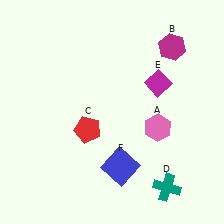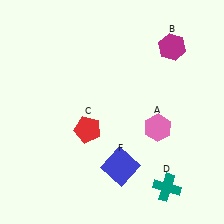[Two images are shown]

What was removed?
The magenta diamond (E) was removed in Image 2.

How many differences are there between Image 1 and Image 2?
There is 1 difference between the two images.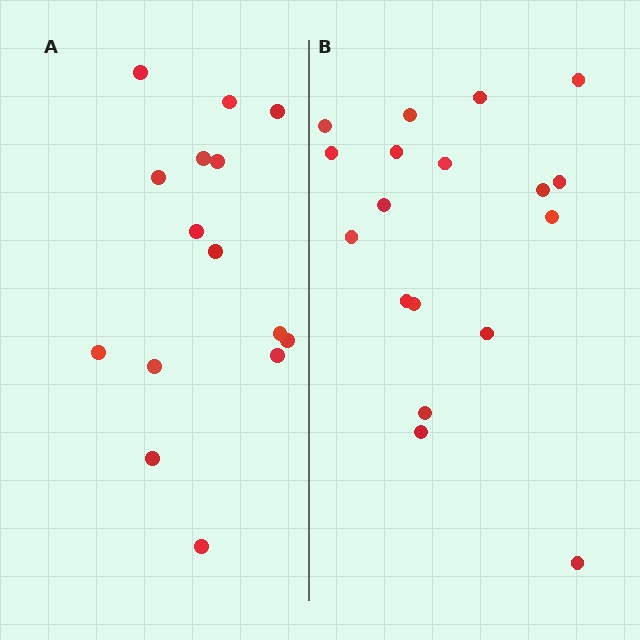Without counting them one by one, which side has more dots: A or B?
Region B (the right region) has more dots.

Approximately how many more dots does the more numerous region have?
Region B has just a few more — roughly 2 or 3 more dots than region A.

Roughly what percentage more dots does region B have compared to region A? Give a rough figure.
About 20% more.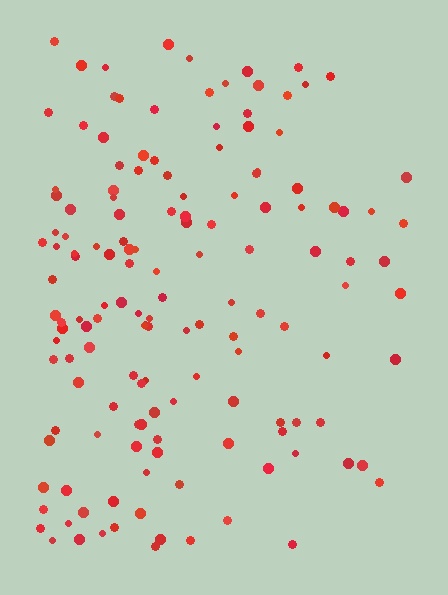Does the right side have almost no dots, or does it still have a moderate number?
Still a moderate number, just noticeably fewer than the left.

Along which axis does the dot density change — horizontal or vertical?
Horizontal.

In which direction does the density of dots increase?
From right to left, with the left side densest.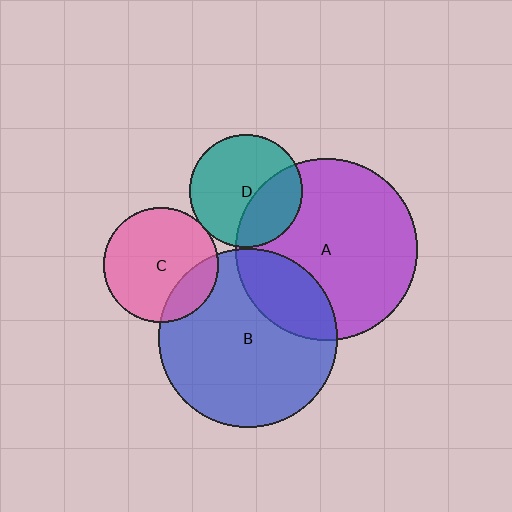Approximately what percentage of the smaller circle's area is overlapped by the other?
Approximately 35%.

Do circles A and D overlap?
Yes.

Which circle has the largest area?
Circle A (purple).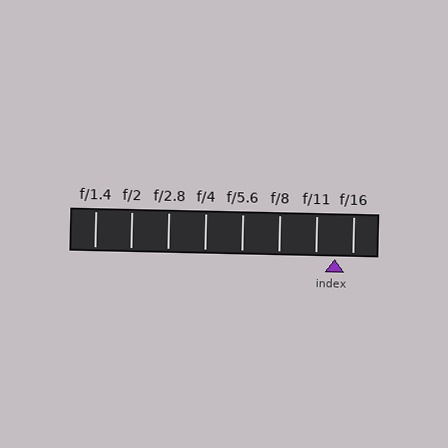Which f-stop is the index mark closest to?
The index mark is closest to f/16.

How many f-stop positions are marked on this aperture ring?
There are 8 f-stop positions marked.